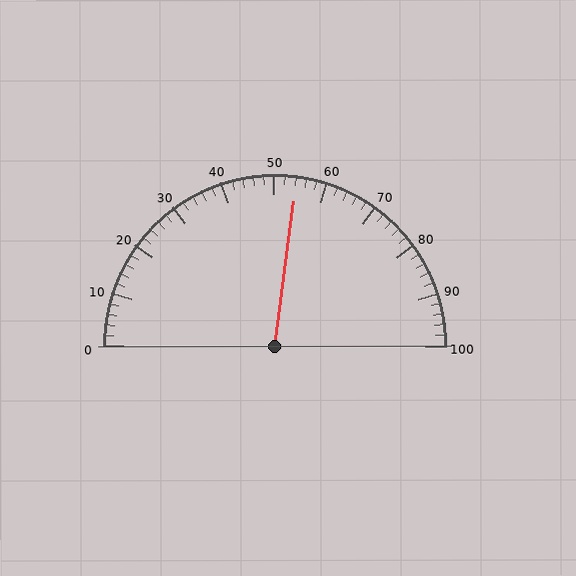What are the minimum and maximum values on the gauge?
The gauge ranges from 0 to 100.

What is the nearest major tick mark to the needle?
The nearest major tick mark is 50.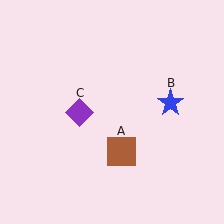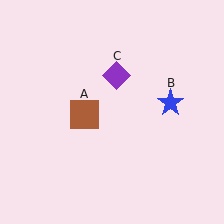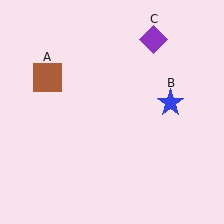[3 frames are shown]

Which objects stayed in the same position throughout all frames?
Blue star (object B) remained stationary.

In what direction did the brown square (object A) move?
The brown square (object A) moved up and to the left.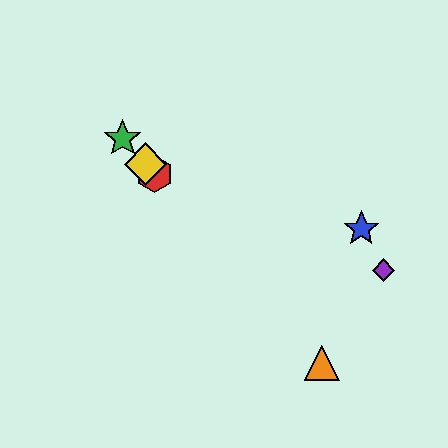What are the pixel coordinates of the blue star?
The blue star is at (361, 229).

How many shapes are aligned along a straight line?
4 shapes (the red hexagon, the green star, the yellow diamond, the orange triangle) are aligned along a straight line.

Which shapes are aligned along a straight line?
The red hexagon, the green star, the yellow diamond, the orange triangle are aligned along a straight line.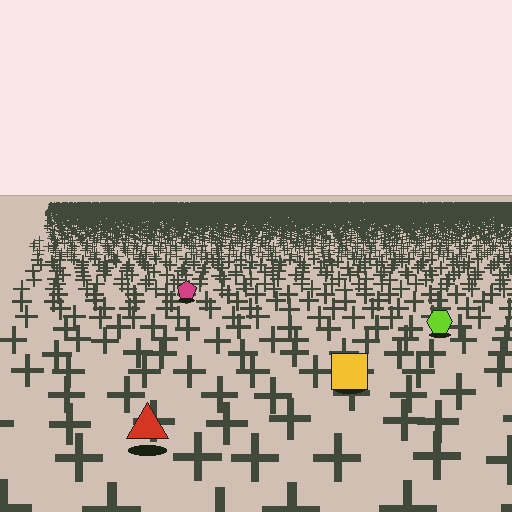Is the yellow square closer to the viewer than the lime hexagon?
Yes. The yellow square is closer — you can tell from the texture gradient: the ground texture is coarser near it.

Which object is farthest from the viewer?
The magenta pentagon is farthest from the viewer. It appears smaller and the ground texture around it is denser.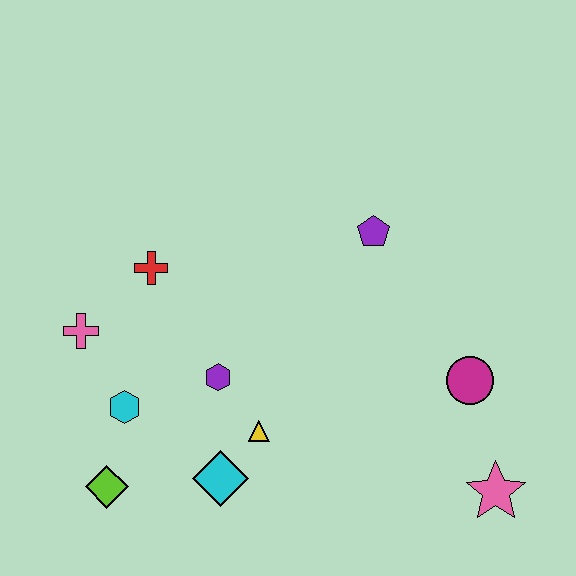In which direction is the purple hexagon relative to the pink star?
The purple hexagon is to the left of the pink star.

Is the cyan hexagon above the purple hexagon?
No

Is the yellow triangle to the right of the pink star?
No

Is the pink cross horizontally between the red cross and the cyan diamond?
No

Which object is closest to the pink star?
The magenta circle is closest to the pink star.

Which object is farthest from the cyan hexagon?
The pink star is farthest from the cyan hexagon.